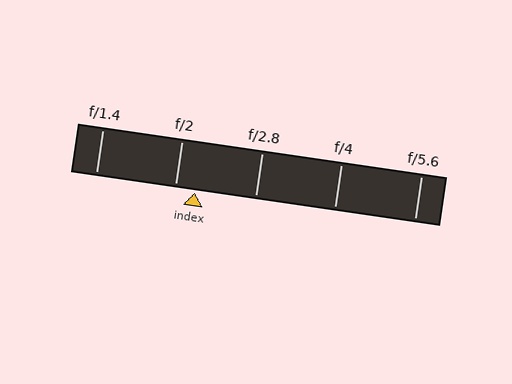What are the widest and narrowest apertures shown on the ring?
The widest aperture shown is f/1.4 and the narrowest is f/5.6.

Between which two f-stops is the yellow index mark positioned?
The index mark is between f/2 and f/2.8.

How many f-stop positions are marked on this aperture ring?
There are 5 f-stop positions marked.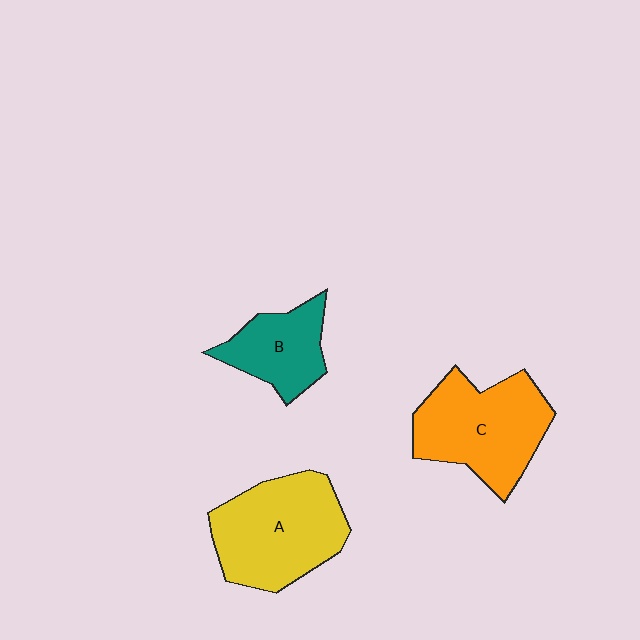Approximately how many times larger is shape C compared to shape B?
Approximately 1.7 times.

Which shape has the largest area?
Shape A (yellow).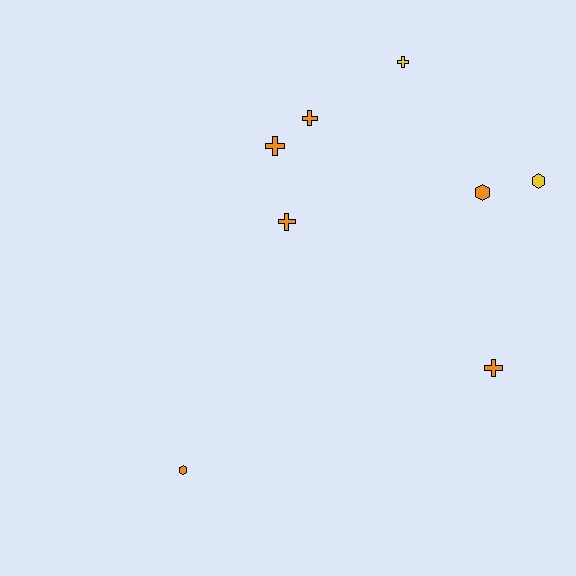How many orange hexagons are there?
There are 2 orange hexagons.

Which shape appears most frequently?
Cross, with 5 objects.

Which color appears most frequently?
Orange, with 6 objects.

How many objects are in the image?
There are 8 objects.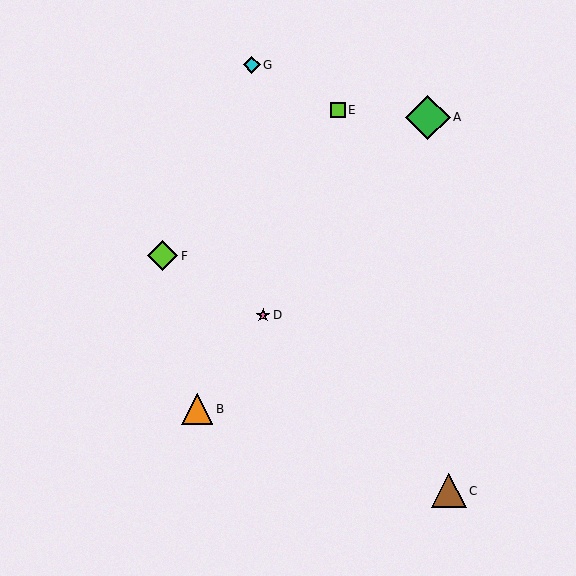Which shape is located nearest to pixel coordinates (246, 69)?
The cyan diamond (labeled G) at (252, 65) is nearest to that location.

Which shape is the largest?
The green diamond (labeled A) is the largest.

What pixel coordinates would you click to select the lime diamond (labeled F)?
Click at (163, 256) to select the lime diamond F.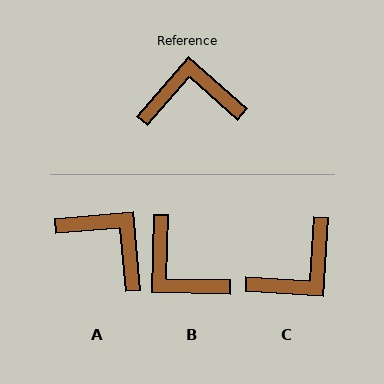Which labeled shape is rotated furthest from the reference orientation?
C, about 142 degrees away.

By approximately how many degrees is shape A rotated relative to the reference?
Approximately 44 degrees clockwise.